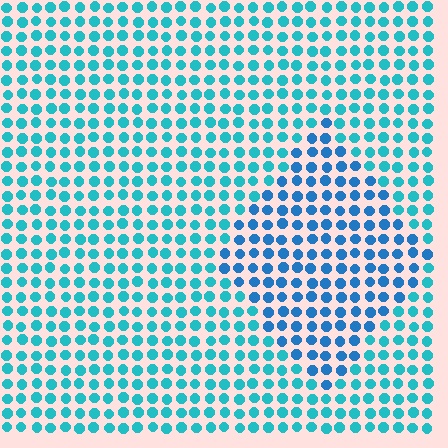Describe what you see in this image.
The image is filled with small cyan elements in a uniform arrangement. A diamond-shaped region is visible where the elements are tinted to a slightly different hue, forming a subtle color boundary.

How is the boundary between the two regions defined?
The boundary is defined purely by a slight shift in hue (about 26 degrees). Spacing, size, and orientation are identical on both sides.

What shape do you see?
I see a diamond.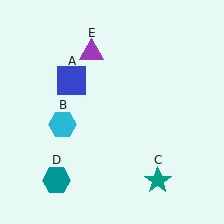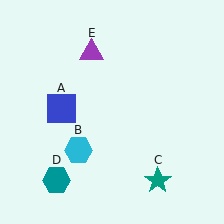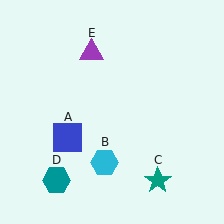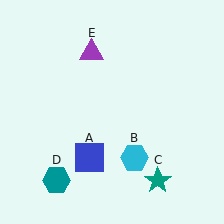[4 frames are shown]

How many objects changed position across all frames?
2 objects changed position: blue square (object A), cyan hexagon (object B).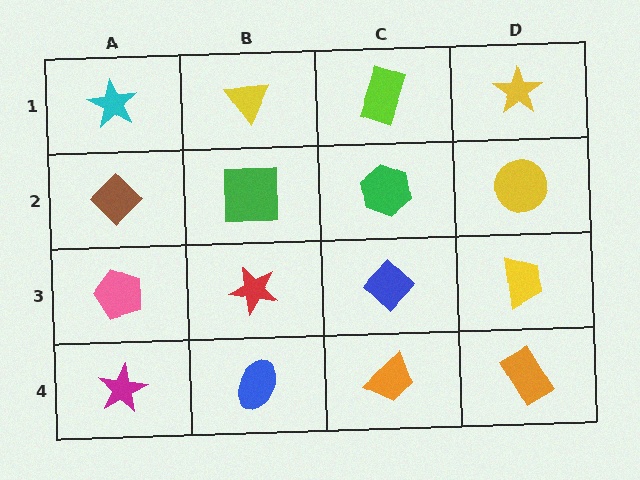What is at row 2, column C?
A green hexagon.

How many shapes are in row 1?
4 shapes.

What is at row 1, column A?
A cyan star.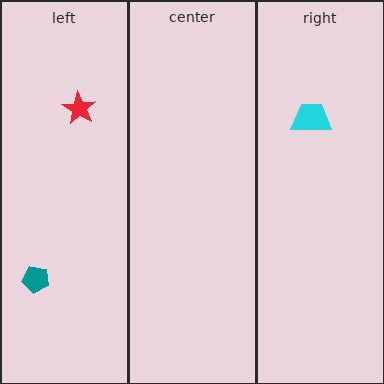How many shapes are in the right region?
1.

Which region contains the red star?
The left region.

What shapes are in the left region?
The red star, the teal pentagon.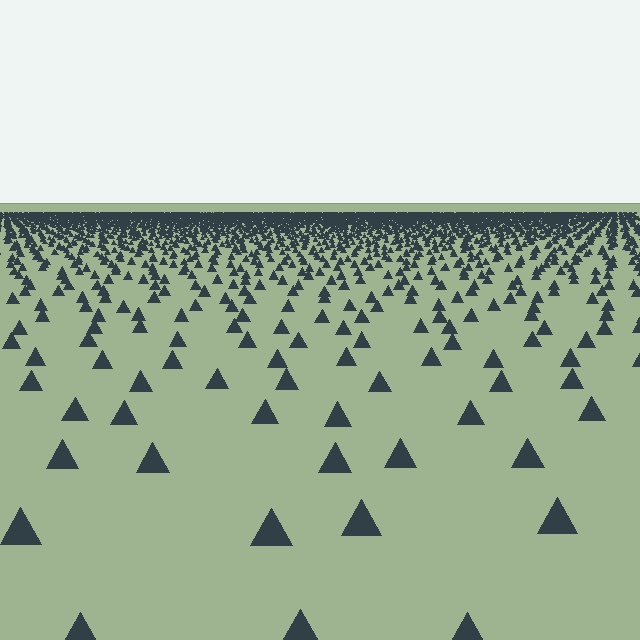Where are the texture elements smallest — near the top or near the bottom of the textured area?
Near the top.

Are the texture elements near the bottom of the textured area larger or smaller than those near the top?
Larger. Near the bottom, elements are closer to the viewer and appear at a bigger on-screen size.